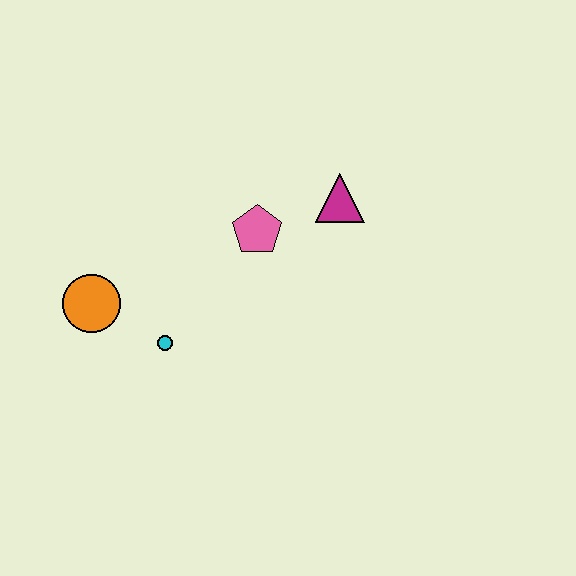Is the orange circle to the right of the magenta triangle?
No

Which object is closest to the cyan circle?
The orange circle is closest to the cyan circle.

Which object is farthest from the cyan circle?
The magenta triangle is farthest from the cyan circle.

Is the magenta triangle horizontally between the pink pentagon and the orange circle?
No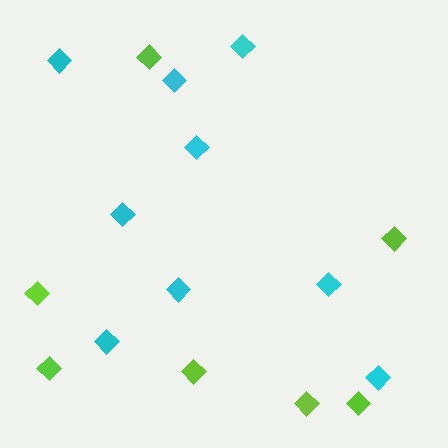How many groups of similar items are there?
There are 2 groups: one group of cyan diamonds (9) and one group of lime diamonds (7).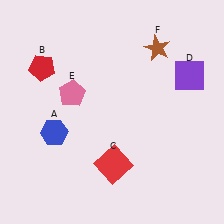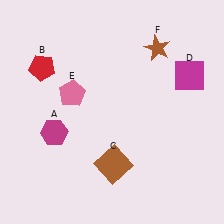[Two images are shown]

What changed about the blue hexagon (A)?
In Image 1, A is blue. In Image 2, it changed to magenta.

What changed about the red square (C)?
In Image 1, C is red. In Image 2, it changed to brown.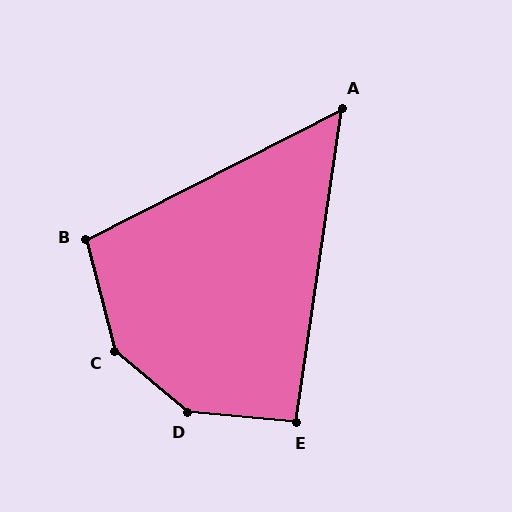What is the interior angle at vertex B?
Approximately 103 degrees (obtuse).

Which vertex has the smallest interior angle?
A, at approximately 55 degrees.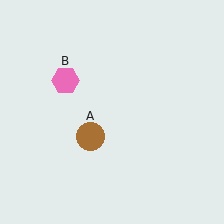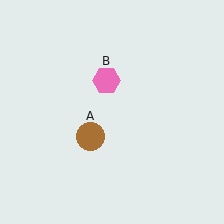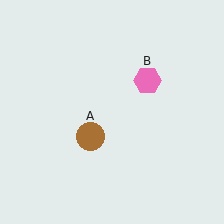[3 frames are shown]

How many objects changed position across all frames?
1 object changed position: pink hexagon (object B).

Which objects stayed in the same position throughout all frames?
Brown circle (object A) remained stationary.